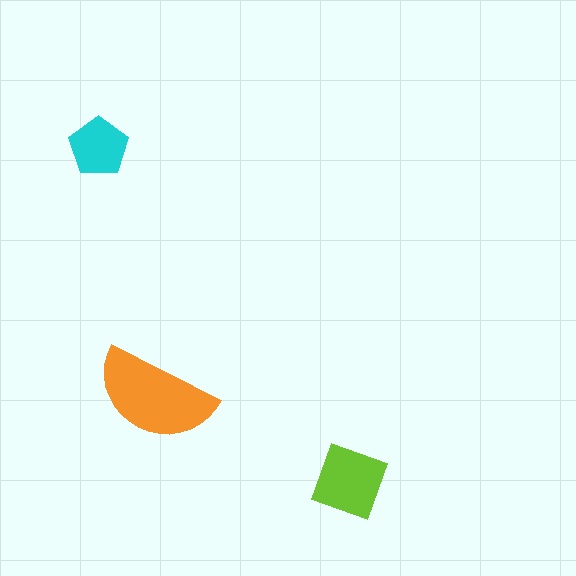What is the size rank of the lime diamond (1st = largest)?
2nd.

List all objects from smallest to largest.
The cyan pentagon, the lime diamond, the orange semicircle.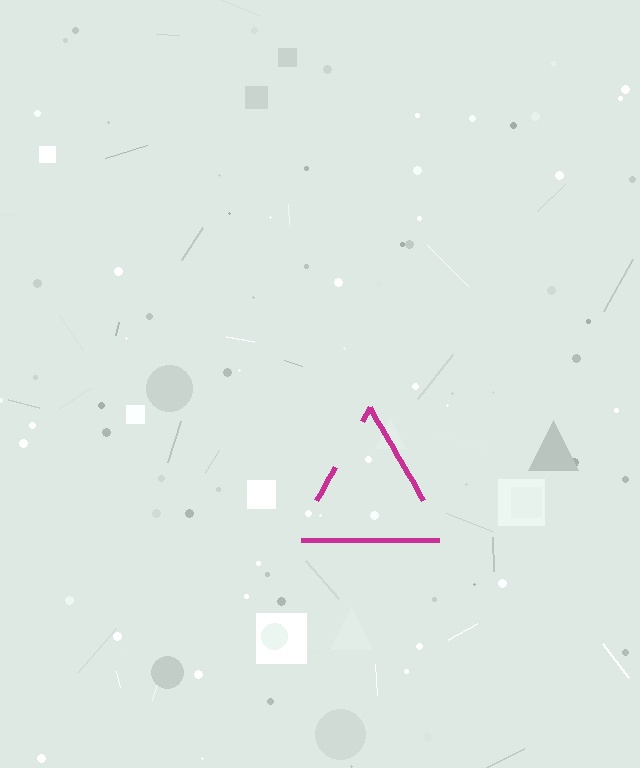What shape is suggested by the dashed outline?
The dashed outline suggests a triangle.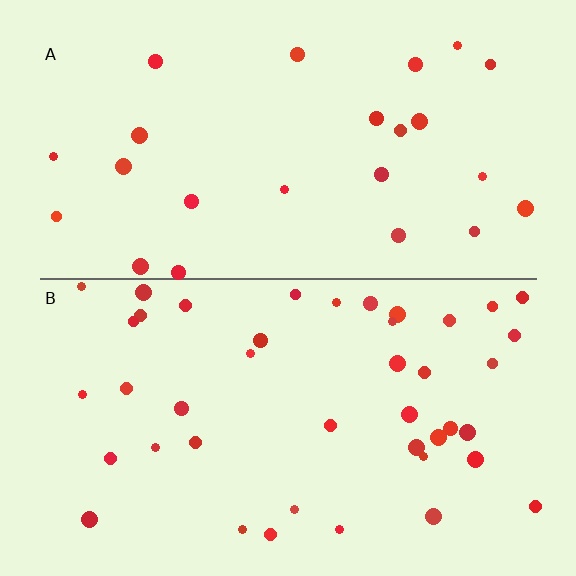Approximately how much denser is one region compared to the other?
Approximately 1.8× — region B over region A.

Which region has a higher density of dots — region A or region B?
B (the bottom).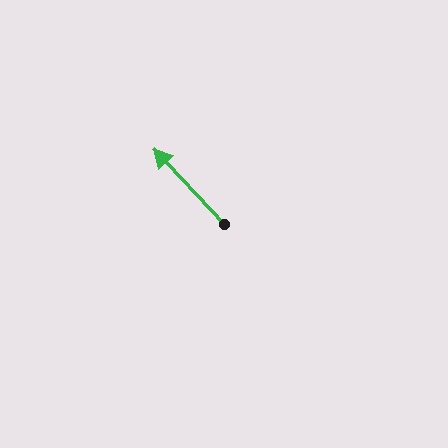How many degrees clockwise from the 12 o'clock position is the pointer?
Approximately 317 degrees.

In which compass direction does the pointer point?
Northwest.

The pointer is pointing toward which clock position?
Roughly 11 o'clock.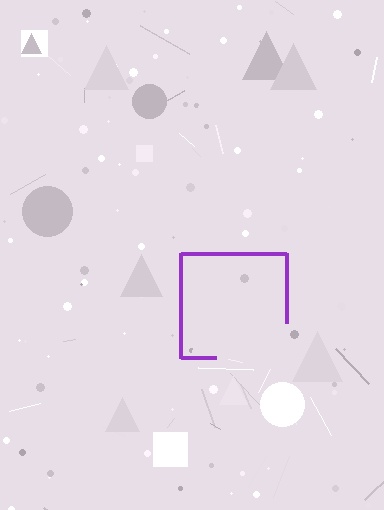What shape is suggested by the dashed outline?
The dashed outline suggests a square.